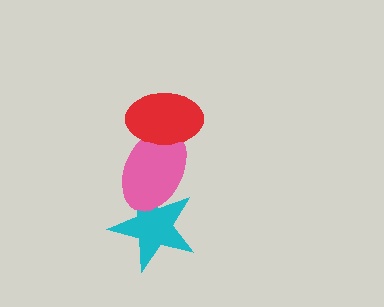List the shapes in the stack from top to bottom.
From top to bottom: the red ellipse, the pink ellipse, the cyan star.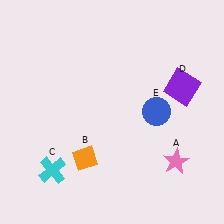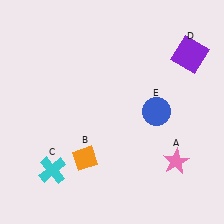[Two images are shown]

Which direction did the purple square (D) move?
The purple square (D) moved up.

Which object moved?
The purple square (D) moved up.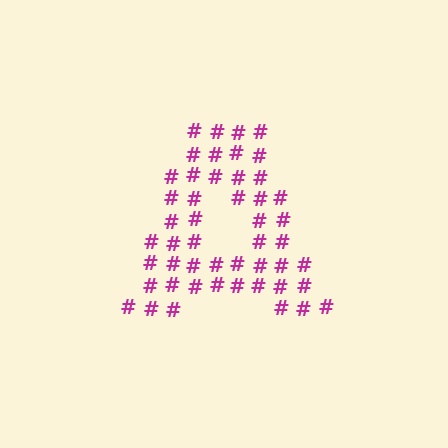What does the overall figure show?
The overall figure shows the letter A.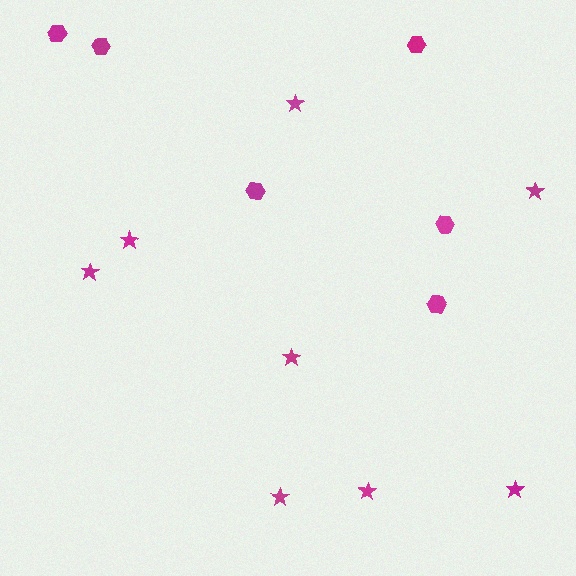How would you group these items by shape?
There are 2 groups: one group of hexagons (6) and one group of stars (8).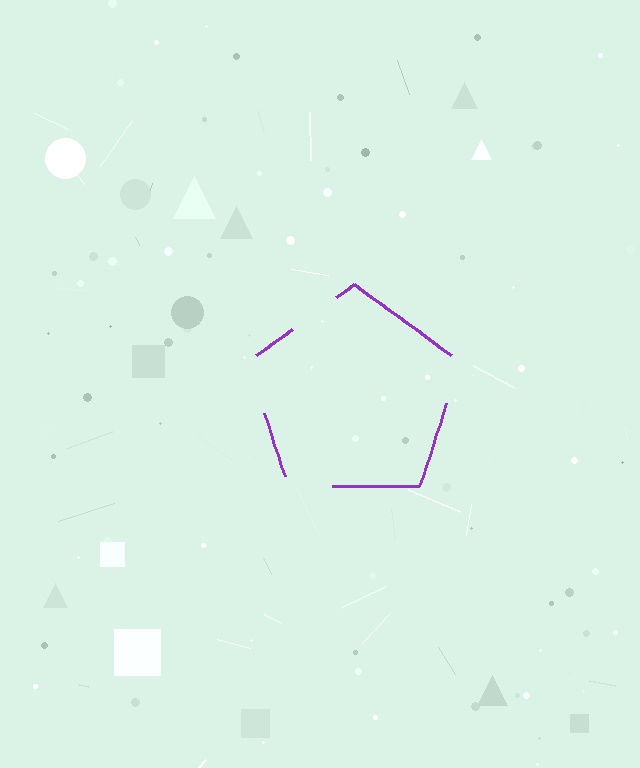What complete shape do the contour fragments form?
The contour fragments form a pentagon.